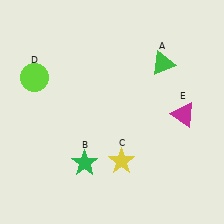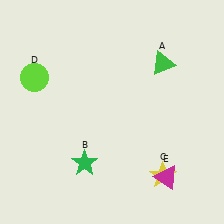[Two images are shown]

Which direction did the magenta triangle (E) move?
The magenta triangle (E) moved down.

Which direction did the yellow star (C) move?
The yellow star (C) moved right.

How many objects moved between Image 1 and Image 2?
2 objects moved between the two images.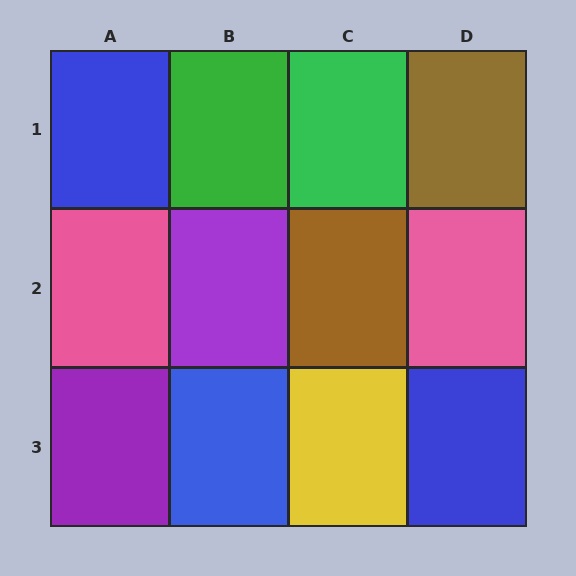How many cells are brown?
2 cells are brown.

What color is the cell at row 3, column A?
Purple.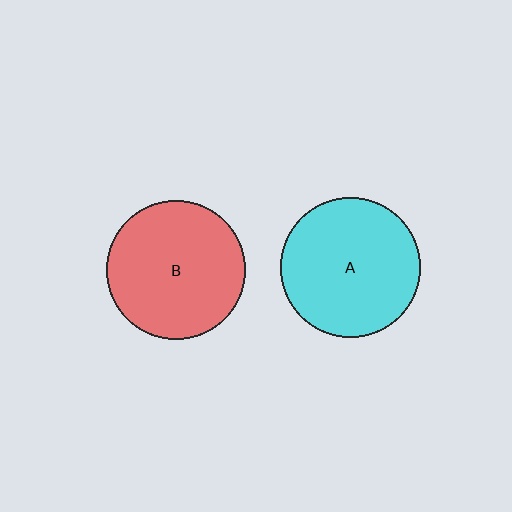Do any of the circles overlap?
No, none of the circles overlap.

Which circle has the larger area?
Circle A (cyan).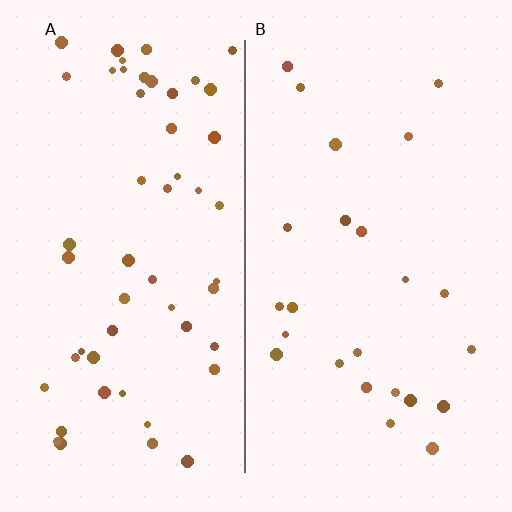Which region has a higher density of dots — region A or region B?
A (the left).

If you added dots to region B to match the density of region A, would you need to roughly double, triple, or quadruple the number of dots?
Approximately double.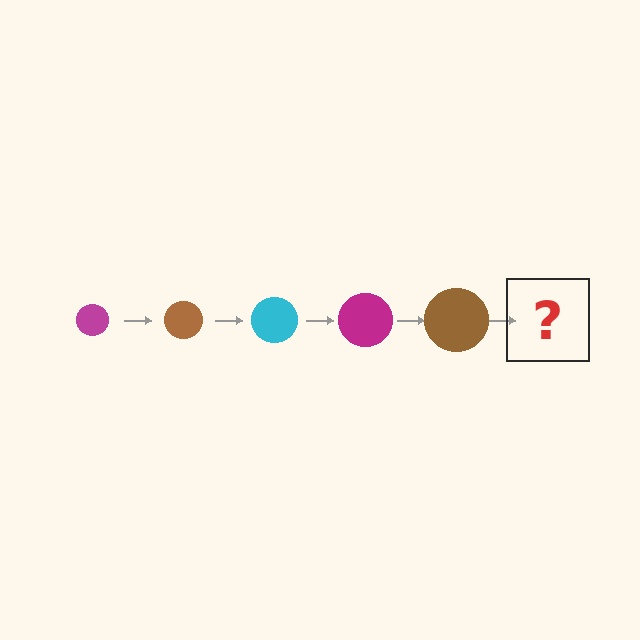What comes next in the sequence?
The next element should be a cyan circle, larger than the previous one.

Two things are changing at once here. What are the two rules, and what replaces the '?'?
The two rules are that the circle grows larger each step and the color cycles through magenta, brown, and cyan. The '?' should be a cyan circle, larger than the previous one.